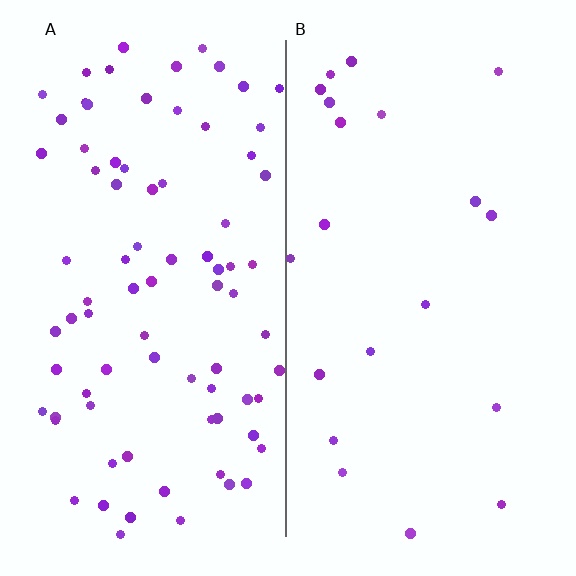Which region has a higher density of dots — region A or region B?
A (the left).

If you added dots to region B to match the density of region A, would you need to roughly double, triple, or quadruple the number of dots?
Approximately quadruple.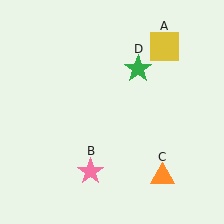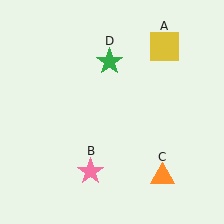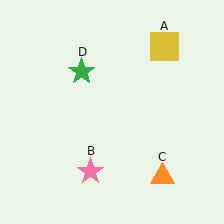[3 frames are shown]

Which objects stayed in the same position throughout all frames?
Yellow square (object A) and pink star (object B) and orange triangle (object C) remained stationary.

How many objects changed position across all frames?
1 object changed position: green star (object D).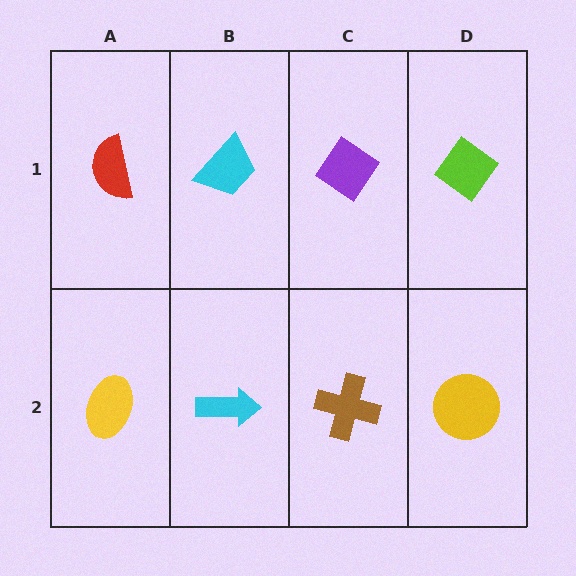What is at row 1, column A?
A red semicircle.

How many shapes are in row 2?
4 shapes.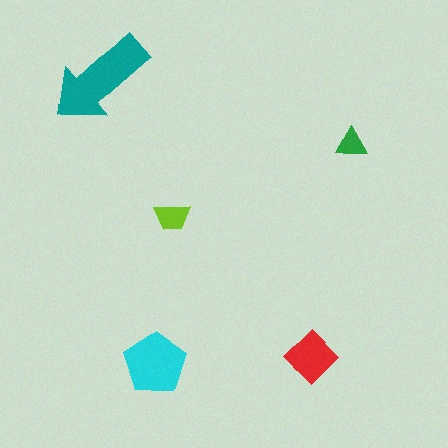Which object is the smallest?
The green triangle.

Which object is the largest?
The teal arrow.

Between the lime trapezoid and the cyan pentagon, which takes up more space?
The cyan pentagon.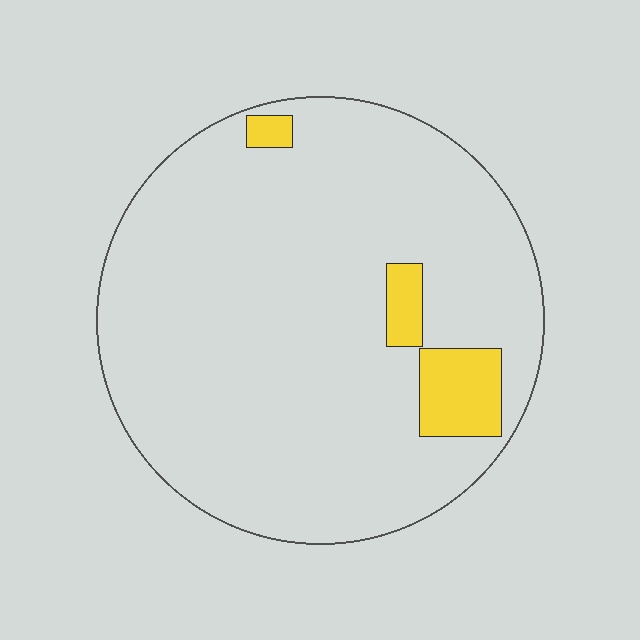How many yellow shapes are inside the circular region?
3.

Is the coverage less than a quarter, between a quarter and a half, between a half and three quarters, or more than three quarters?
Less than a quarter.